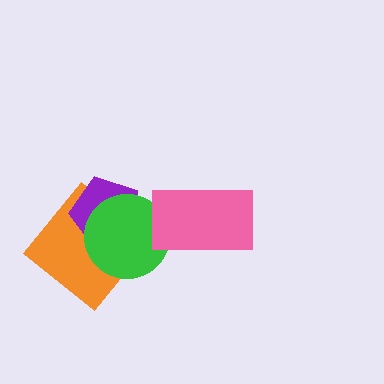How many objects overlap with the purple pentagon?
2 objects overlap with the purple pentagon.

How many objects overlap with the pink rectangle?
1 object overlaps with the pink rectangle.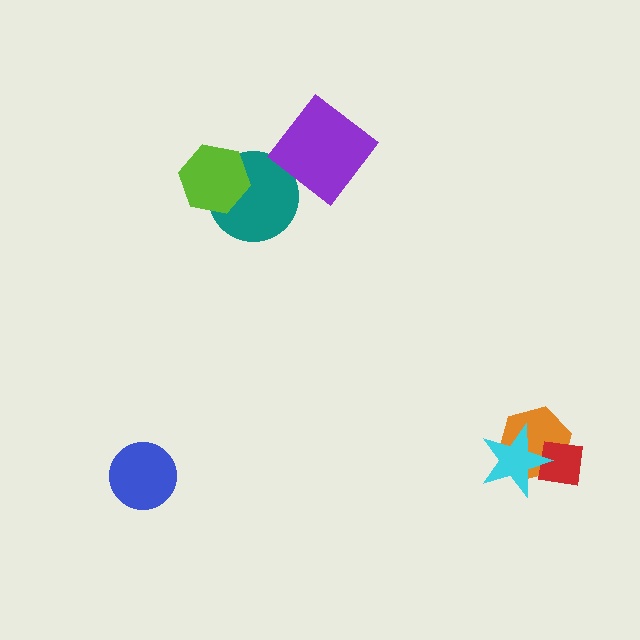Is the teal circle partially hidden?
Yes, it is partially covered by another shape.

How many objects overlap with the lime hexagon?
1 object overlaps with the lime hexagon.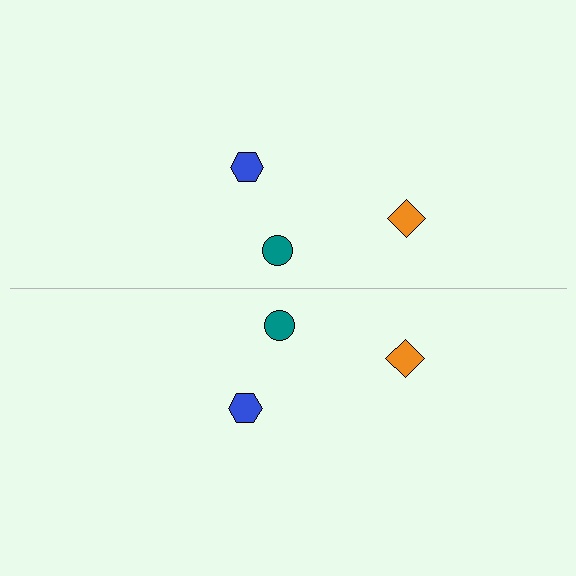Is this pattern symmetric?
Yes, this pattern has bilateral (reflection) symmetry.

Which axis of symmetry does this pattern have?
The pattern has a horizontal axis of symmetry running through the center of the image.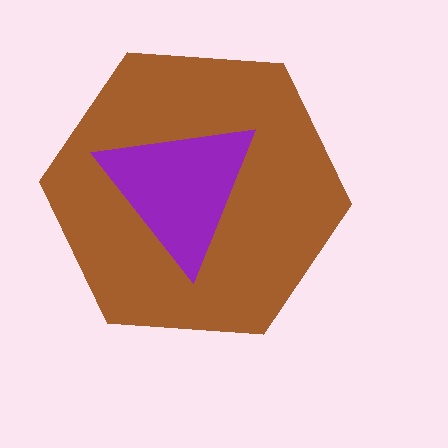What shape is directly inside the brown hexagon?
The purple triangle.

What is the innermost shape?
The purple triangle.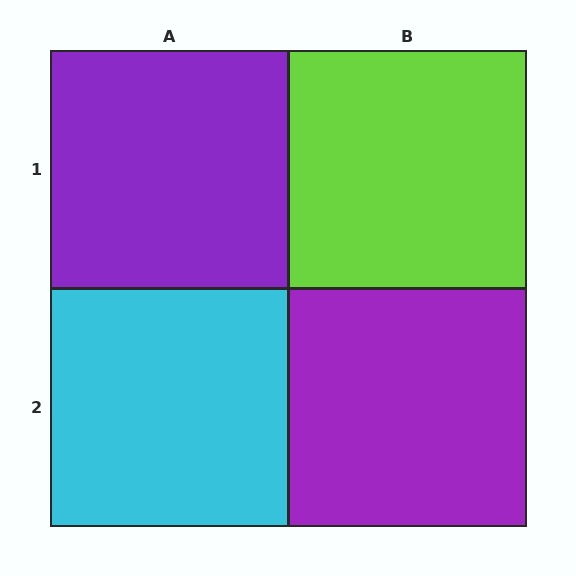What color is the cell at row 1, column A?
Purple.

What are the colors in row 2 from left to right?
Cyan, purple.